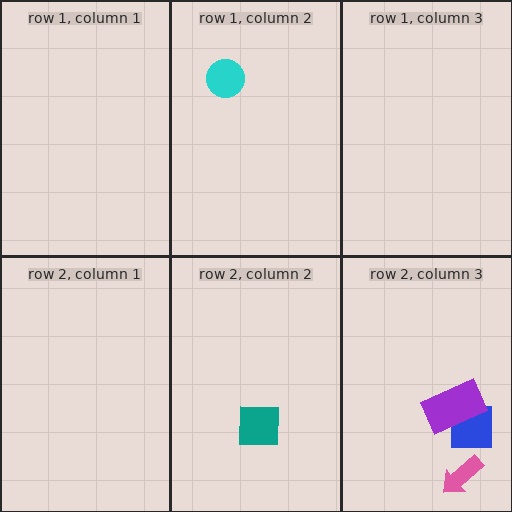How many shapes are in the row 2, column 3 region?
3.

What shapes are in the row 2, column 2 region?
The teal square.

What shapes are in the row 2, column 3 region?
The blue square, the purple rectangle, the pink arrow.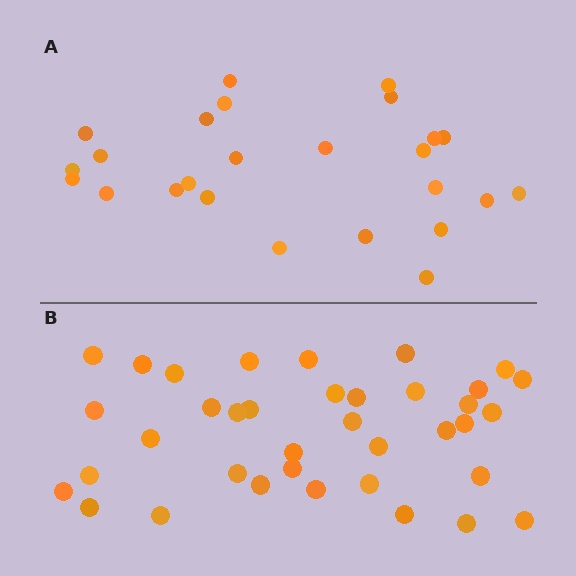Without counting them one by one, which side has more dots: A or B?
Region B (the bottom region) has more dots.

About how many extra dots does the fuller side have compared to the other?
Region B has roughly 12 or so more dots than region A.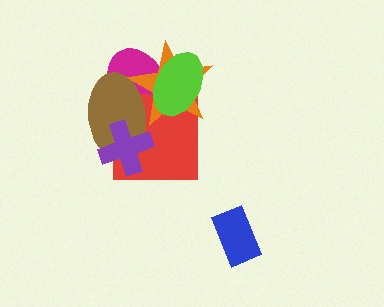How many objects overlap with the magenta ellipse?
5 objects overlap with the magenta ellipse.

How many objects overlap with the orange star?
4 objects overlap with the orange star.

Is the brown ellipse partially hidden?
Yes, it is partially covered by another shape.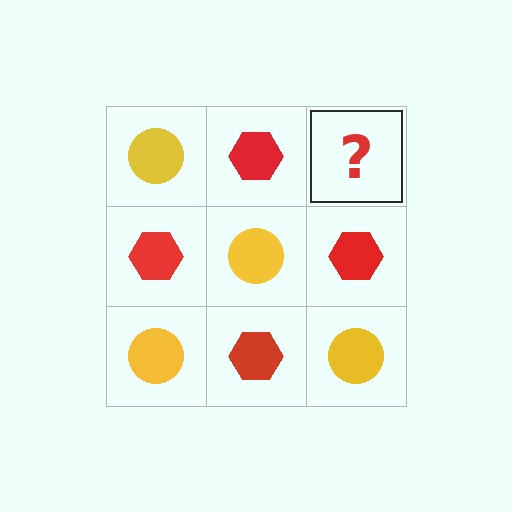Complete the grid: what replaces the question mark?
The question mark should be replaced with a yellow circle.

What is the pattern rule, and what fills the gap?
The rule is that it alternates yellow circle and red hexagon in a checkerboard pattern. The gap should be filled with a yellow circle.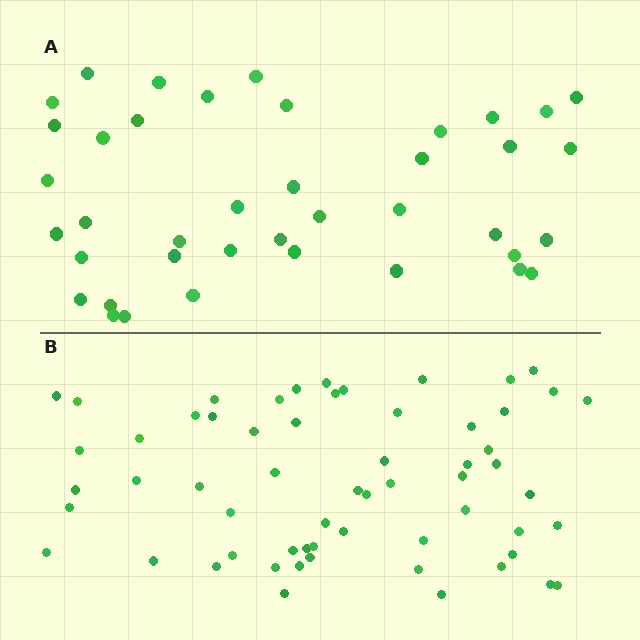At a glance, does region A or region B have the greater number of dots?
Region B (the bottom region) has more dots.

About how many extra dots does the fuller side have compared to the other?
Region B has approximately 20 more dots than region A.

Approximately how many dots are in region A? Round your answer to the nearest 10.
About 40 dots.